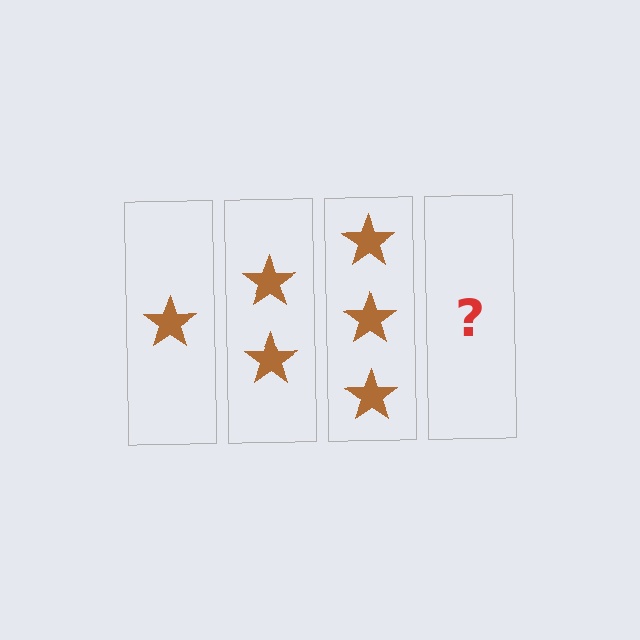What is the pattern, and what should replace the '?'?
The pattern is that each step adds one more star. The '?' should be 4 stars.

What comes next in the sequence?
The next element should be 4 stars.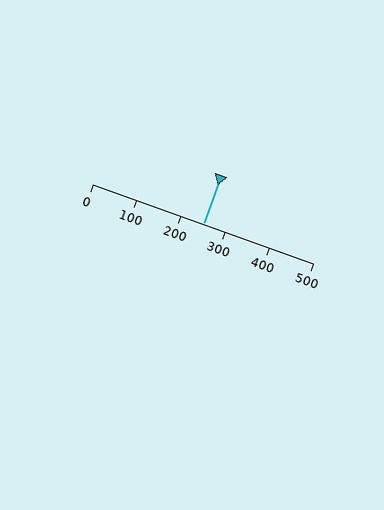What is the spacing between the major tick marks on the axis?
The major ticks are spaced 100 apart.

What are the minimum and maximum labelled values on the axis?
The axis runs from 0 to 500.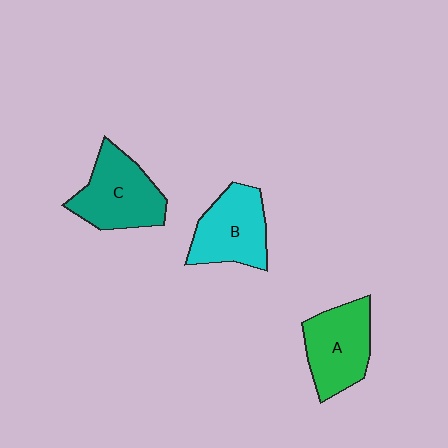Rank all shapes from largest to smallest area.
From largest to smallest: C (teal), A (green), B (cyan).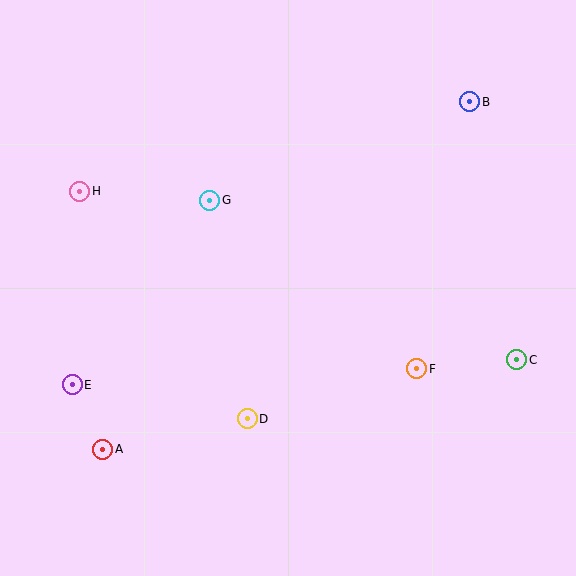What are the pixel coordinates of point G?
Point G is at (210, 200).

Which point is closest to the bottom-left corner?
Point A is closest to the bottom-left corner.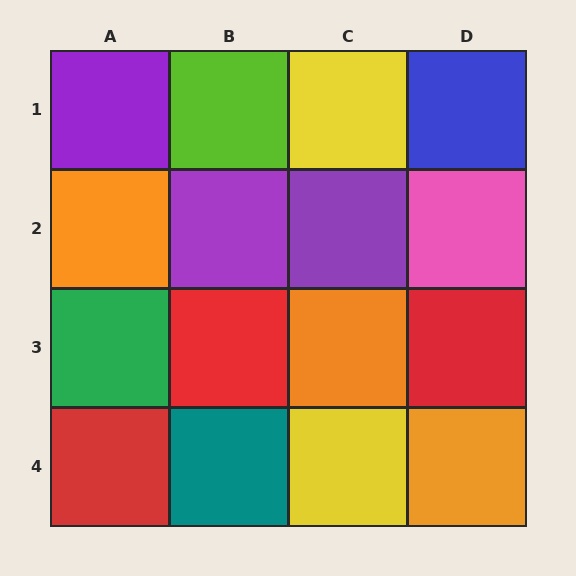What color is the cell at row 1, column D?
Blue.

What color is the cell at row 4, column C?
Yellow.